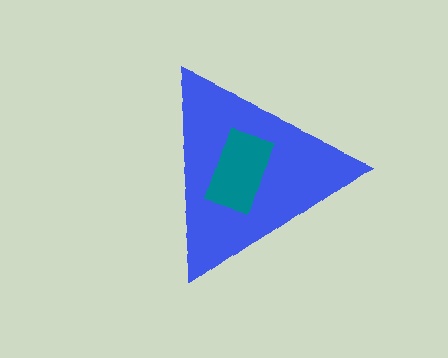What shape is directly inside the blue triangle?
The teal rectangle.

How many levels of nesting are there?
2.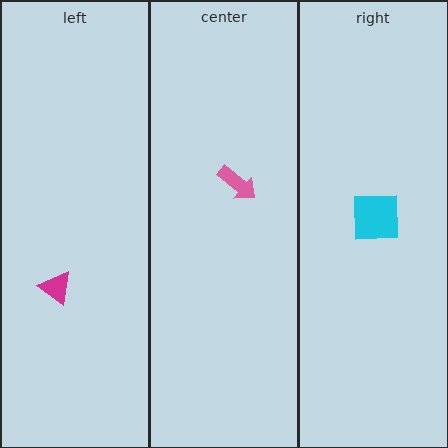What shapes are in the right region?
The cyan square.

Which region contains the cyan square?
The right region.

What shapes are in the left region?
The magenta triangle.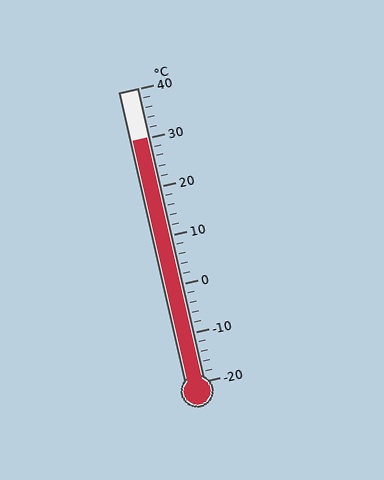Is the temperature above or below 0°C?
The temperature is above 0°C.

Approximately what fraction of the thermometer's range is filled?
The thermometer is filled to approximately 85% of its range.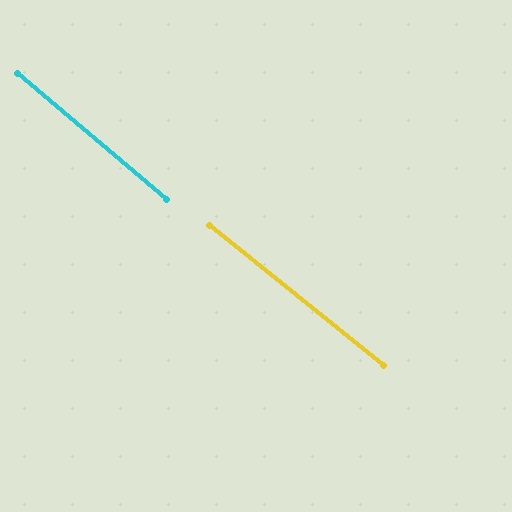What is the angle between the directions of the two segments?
Approximately 1 degree.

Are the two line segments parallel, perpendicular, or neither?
Parallel — their directions differ by only 1.5°.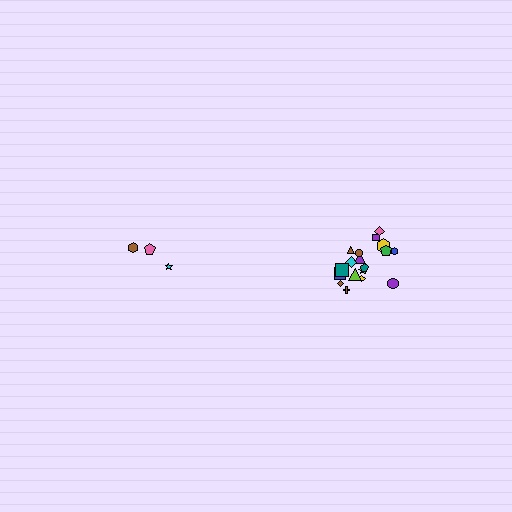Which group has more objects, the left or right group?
The right group.